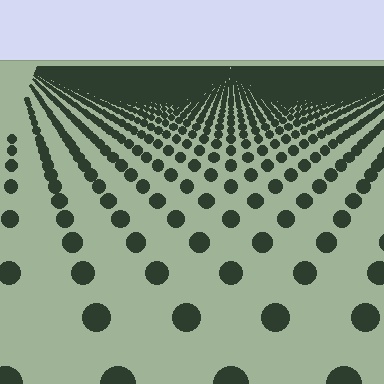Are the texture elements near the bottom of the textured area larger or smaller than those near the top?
Larger. Near the bottom, elements are closer to the viewer and appear at a bigger on-screen size.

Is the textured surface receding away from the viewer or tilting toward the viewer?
The surface is receding away from the viewer. Texture elements get smaller and denser toward the top.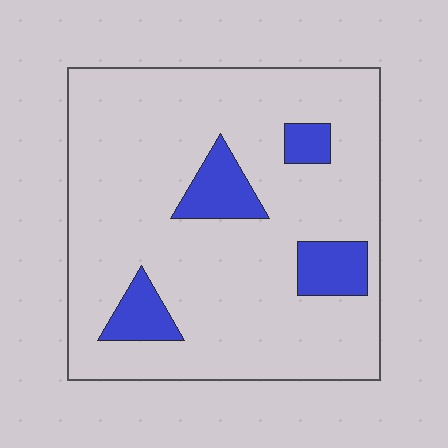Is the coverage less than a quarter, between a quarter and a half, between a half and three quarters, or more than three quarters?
Less than a quarter.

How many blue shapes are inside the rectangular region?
4.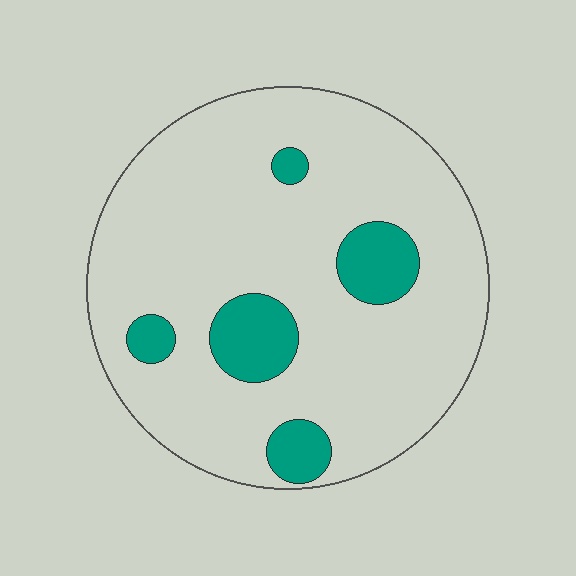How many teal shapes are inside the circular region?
5.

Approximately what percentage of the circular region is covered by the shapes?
Approximately 15%.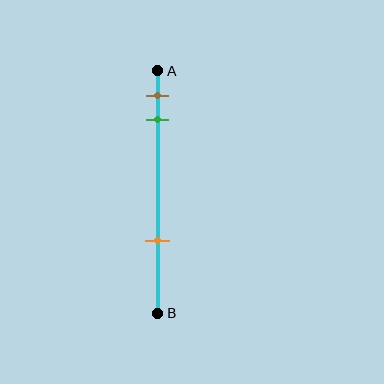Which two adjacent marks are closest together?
The brown and green marks are the closest adjacent pair.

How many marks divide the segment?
There are 3 marks dividing the segment.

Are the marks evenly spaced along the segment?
No, the marks are not evenly spaced.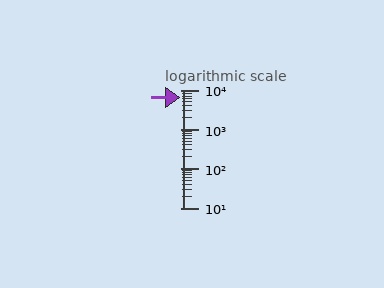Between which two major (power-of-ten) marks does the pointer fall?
The pointer is between 1000 and 10000.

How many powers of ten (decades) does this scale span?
The scale spans 3 decades, from 10 to 10000.